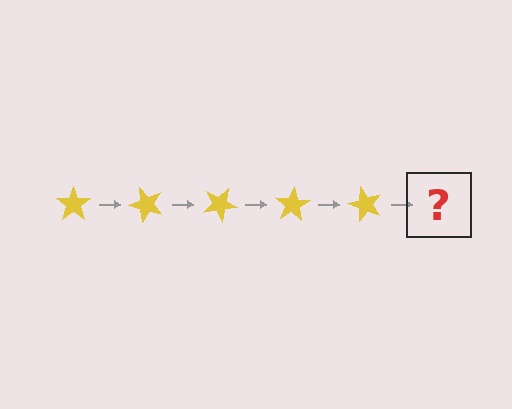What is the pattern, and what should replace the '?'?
The pattern is that the star rotates 50 degrees each step. The '?' should be a yellow star rotated 250 degrees.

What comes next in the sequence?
The next element should be a yellow star rotated 250 degrees.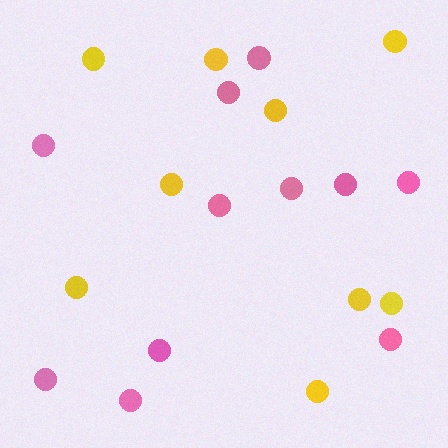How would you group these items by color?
There are 2 groups: one group of yellow circles (9) and one group of pink circles (11).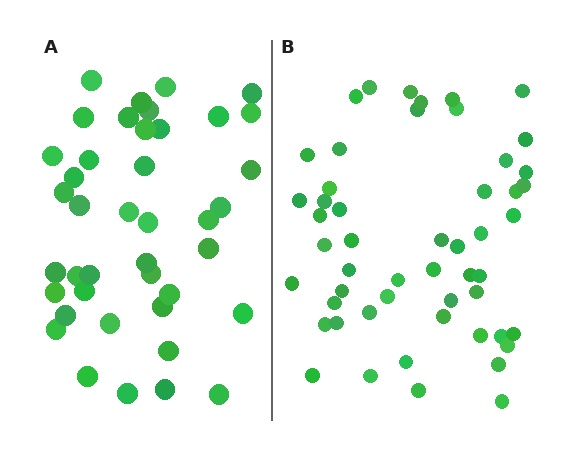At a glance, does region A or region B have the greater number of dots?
Region B (the right region) has more dots.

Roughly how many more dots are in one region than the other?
Region B has roughly 12 or so more dots than region A.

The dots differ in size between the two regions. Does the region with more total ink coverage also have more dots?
No. Region A has more total ink coverage because its dots are larger, but region B actually contains more individual dots. Total area can be misleading — the number of items is what matters here.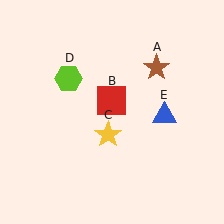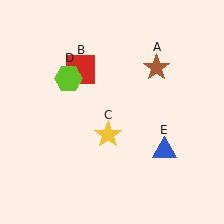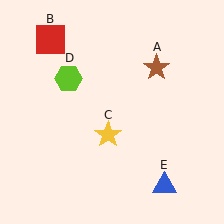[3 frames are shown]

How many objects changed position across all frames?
2 objects changed position: red square (object B), blue triangle (object E).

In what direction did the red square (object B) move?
The red square (object B) moved up and to the left.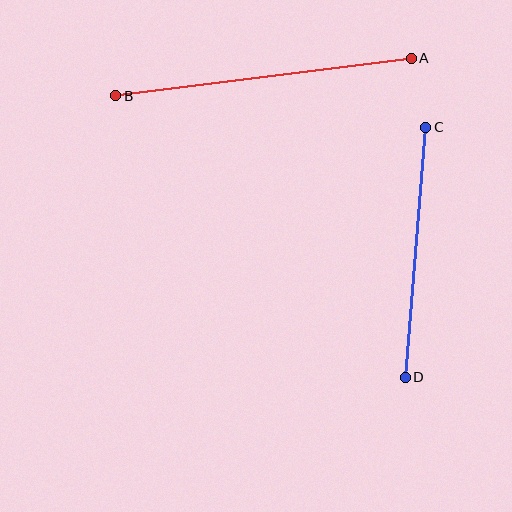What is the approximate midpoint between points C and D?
The midpoint is at approximately (415, 252) pixels.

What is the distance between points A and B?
The distance is approximately 298 pixels.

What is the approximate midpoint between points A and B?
The midpoint is at approximately (263, 77) pixels.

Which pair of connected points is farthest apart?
Points A and B are farthest apart.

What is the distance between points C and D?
The distance is approximately 251 pixels.